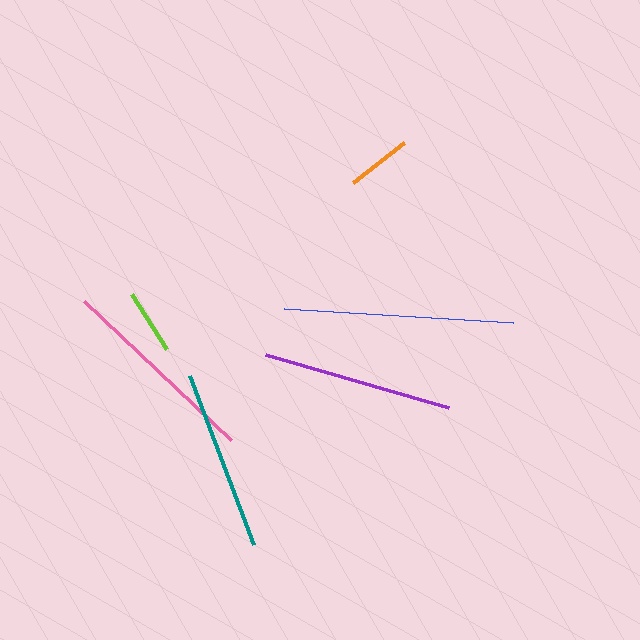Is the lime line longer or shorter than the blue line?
The blue line is longer than the lime line.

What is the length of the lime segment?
The lime segment is approximately 65 pixels long.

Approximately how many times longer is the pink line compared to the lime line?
The pink line is approximately 3.1 times the length of the lime line.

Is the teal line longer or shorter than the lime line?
The teal line is longer than the lime line.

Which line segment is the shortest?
The lime line is the shortest at approximately 65 pixels.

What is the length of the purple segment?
The purple segment is approximately 191 pixels long.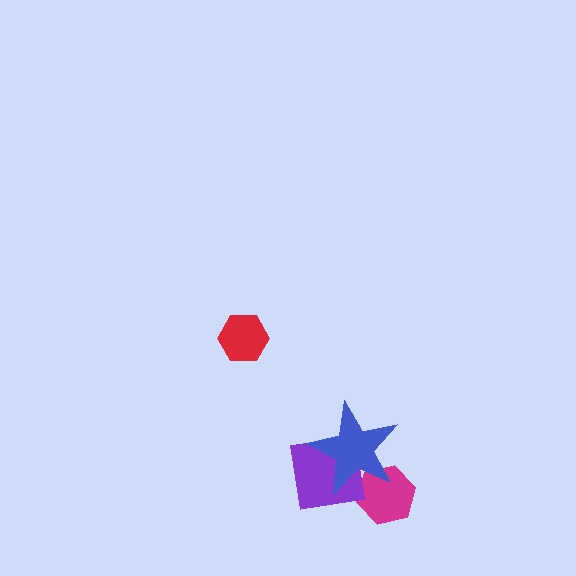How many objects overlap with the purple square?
2 objects overlap with the purple square.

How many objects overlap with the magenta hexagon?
2 objects overlap with the magenta hexagon.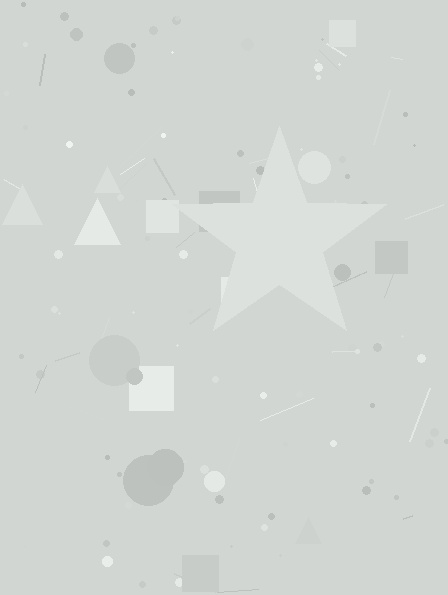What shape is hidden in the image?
A star is hidden in the image.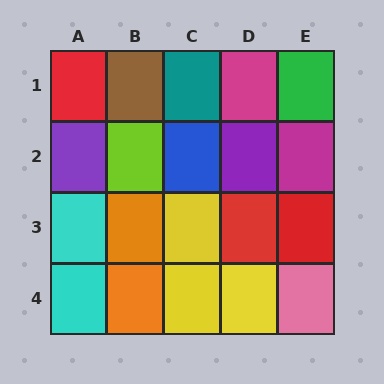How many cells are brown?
1 cell is brown.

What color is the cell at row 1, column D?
Magenta.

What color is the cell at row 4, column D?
Yellow.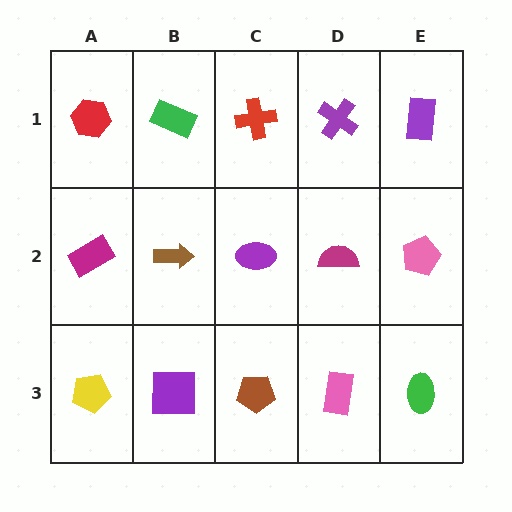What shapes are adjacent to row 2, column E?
A purple rectangle (row 1, column E), a green ellipse (row 3, column E), a magenta semicircle (row 2, column D).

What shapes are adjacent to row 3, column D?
A magenta semicircle (row 2, column D), a brown pentagon (row 3, column C), a green ellipse (row 3, column E).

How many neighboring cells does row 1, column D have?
3.